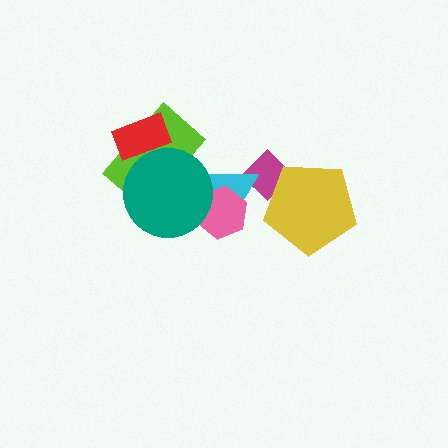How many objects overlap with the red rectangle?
2 objects overlap with the red rectangle.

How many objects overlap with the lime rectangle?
2 objects overlap with the lime rectangle.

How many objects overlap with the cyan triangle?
3 objects overlap with the cyan triangle.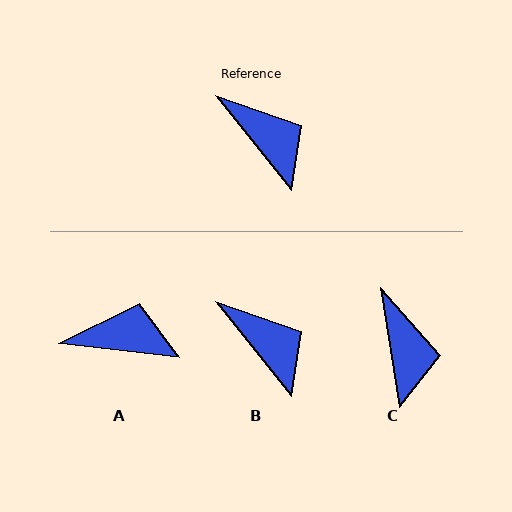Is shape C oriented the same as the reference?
No, it is off by about 30 degrees.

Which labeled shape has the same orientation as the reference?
B.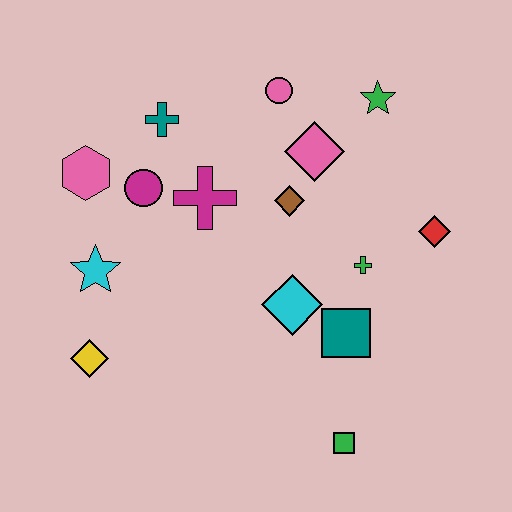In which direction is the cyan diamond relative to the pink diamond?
The cyan diamond is below the pink diamond.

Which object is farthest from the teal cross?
The green square is farthest from the teal cross.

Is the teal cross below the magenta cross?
No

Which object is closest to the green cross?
The teal square is closest to the green cross.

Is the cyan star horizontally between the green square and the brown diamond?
No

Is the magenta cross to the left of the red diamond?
Yes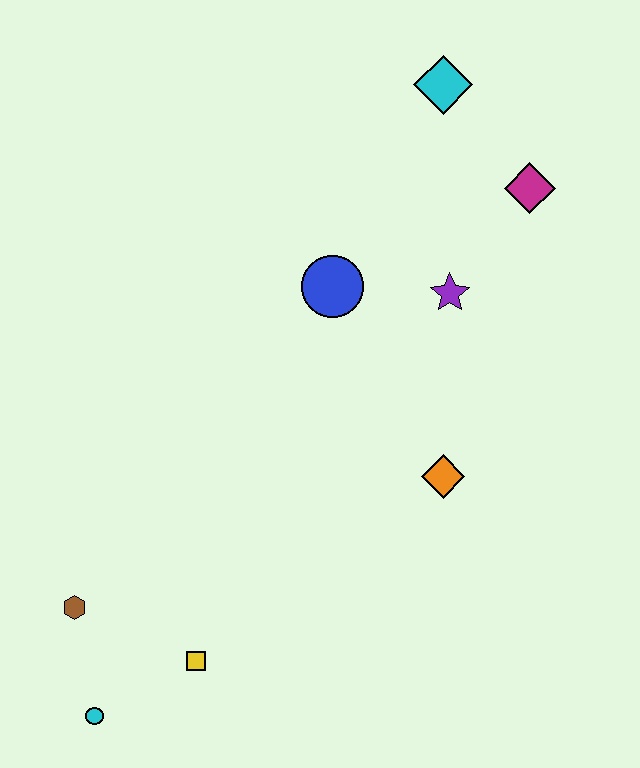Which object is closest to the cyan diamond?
The magenta diamond is closest to the cyan diamond.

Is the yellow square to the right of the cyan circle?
Yes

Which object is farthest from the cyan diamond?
The cyan circle is farthest from the cyan diamond.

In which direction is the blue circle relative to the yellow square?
The blue circle is above the yellow square.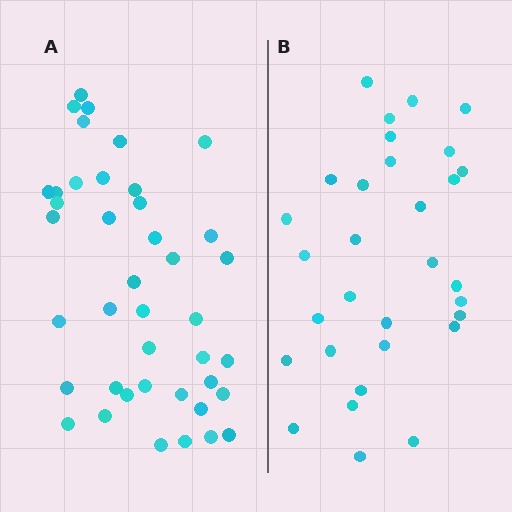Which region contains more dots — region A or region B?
Region A (the left region) has more dots.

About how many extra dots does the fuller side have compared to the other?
Region A has roughly 10 or so more dots than region B.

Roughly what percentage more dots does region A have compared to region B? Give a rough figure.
About 30% more.